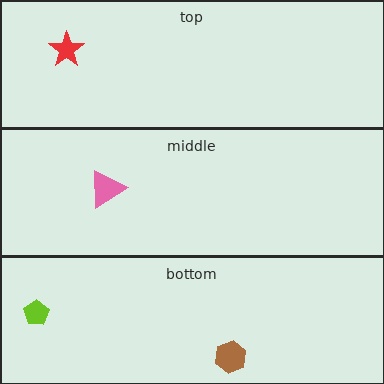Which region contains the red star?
The top region.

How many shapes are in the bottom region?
2.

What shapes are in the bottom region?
The lime pentagon, the brown hexagon.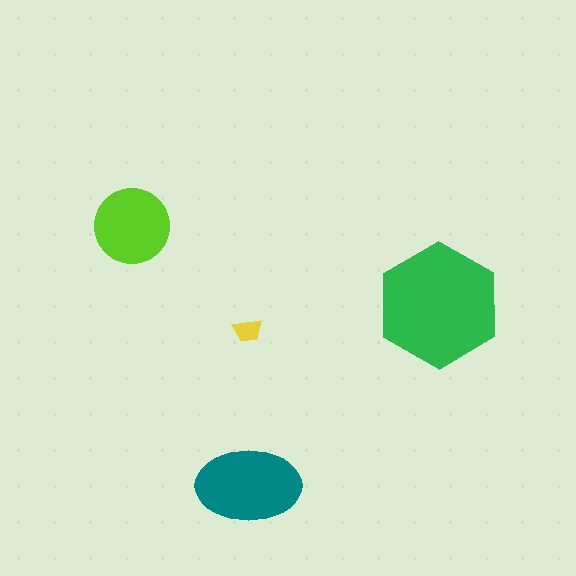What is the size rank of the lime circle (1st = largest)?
3rd.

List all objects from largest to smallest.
The green hexagon, the teal ellipse, the lime circle, the yellow trapezoid.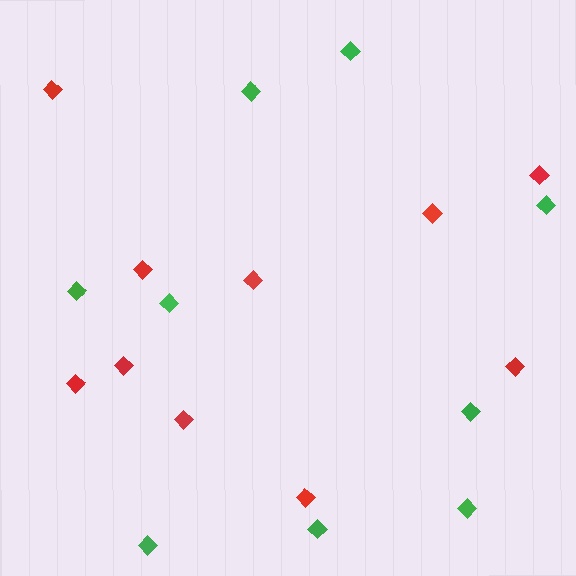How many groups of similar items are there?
There are 2 groups: one group of red diamonds (10) and one group of green diamonds (9).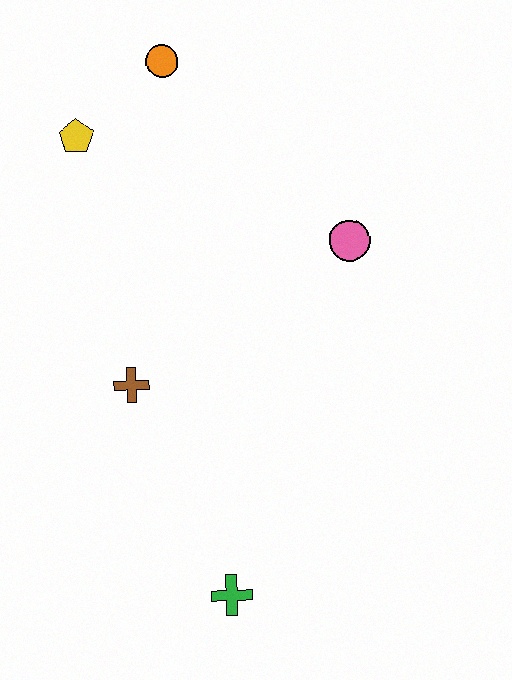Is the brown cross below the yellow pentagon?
Yes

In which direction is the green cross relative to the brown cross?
The green cross is below the brown cross.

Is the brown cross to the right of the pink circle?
No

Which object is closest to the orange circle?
The yellow pentagon is closest to the orange circle.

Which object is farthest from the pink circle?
The green cross is farthest from the pink circle.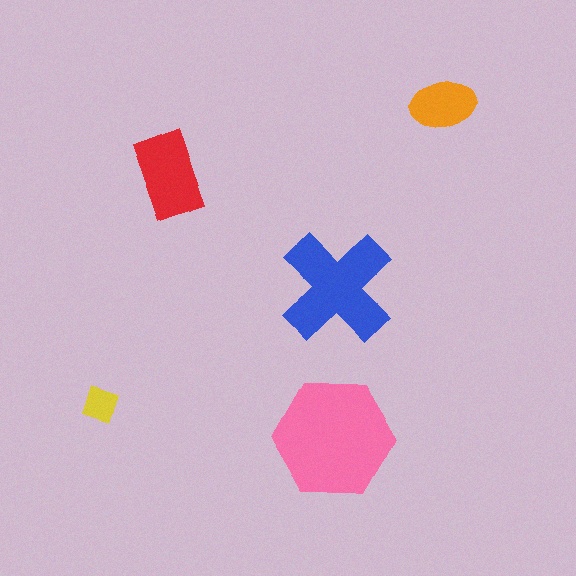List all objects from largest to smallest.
The pink hexagon, the blue cross, the red rectangle, the orange ellipse, the yellow square.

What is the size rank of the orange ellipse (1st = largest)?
4th.